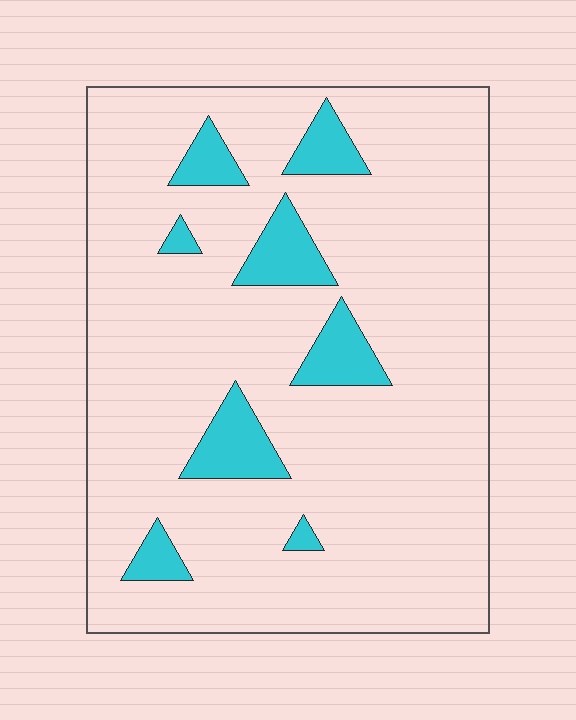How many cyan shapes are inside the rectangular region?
8.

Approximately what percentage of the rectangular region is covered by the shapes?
Approximately 10%.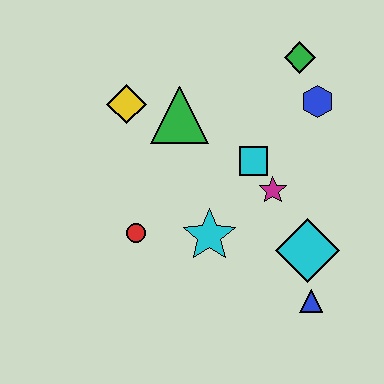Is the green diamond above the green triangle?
Yes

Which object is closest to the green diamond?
The blue hexagon is closest to the green diamond.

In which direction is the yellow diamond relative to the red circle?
The yellow diamond is above the red circle.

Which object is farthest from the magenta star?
The yellow diamond is farthest from the magenta star.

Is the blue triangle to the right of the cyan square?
Yes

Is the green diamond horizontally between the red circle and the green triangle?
No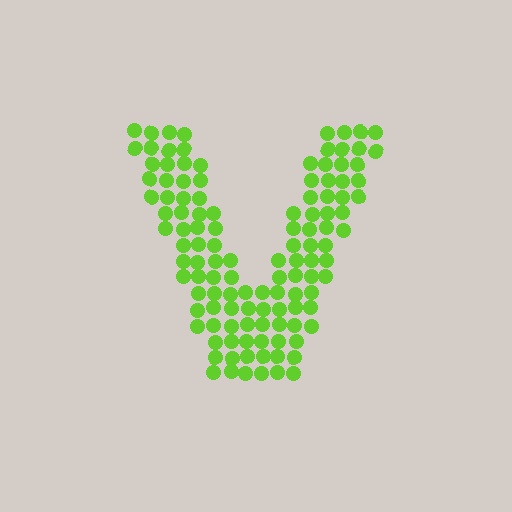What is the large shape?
The large shape is the letter V.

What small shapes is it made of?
It is made of small circles.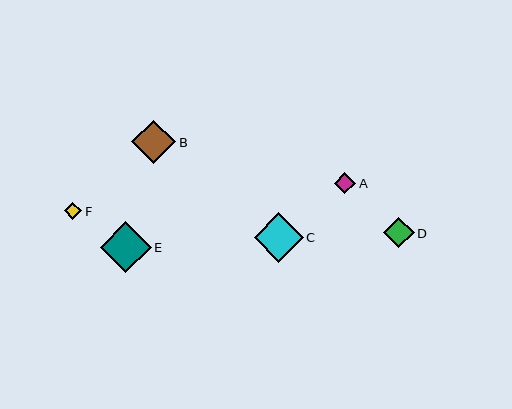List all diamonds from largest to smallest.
From largest to smallest: E, C, B, D, A, F.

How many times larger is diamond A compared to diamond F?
Diamond A is approximately 1.2 times the size of diamond F.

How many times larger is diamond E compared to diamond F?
Diamond E is approximately 2.9 times the size of diamond F.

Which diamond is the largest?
Diamond E is the largest with a size of approximately 51 pixels.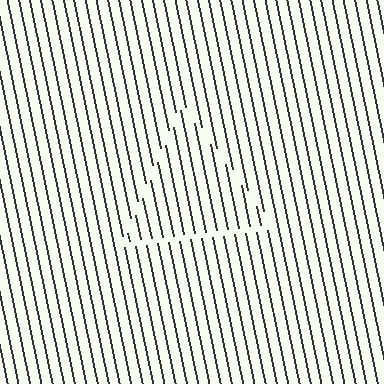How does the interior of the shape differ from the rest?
The interior of the shape contains the same grating, shifted by half a period — the contour is defined by the phase discontinuity where line-ends from the inner and outer gratings abut.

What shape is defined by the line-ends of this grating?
An illusory triangle. The interior of the shape contains the same grating, shifted by half a period — the contour is defined by the phase discontinuity where line-ends from the inner and outer gratings abut.